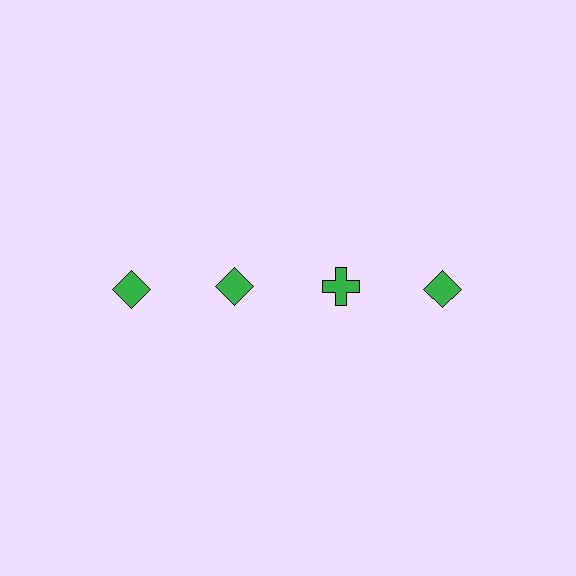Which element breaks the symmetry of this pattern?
The green cross in the top row, center column breaks the symmetry. All other shapes are green diamonds.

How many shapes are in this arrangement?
There are 4 shapes arranged in a grid pattern.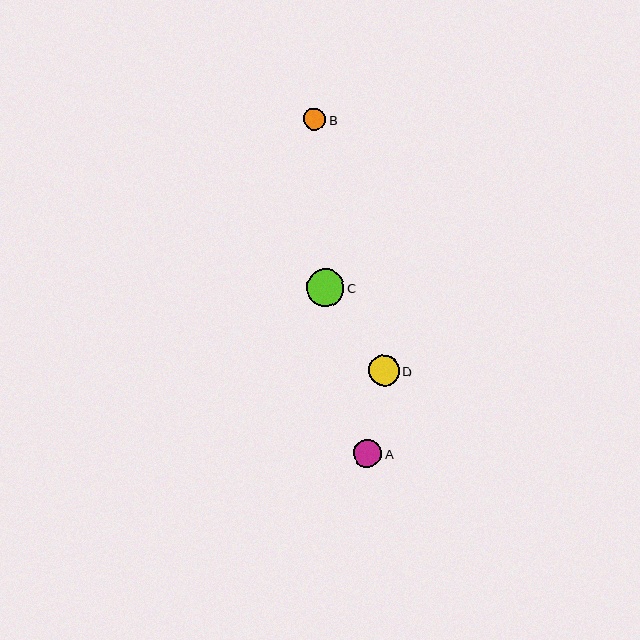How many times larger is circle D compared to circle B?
Circle D is approximately 1.4 times the size of circle B.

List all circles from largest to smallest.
From largest to smallest: C, D, A, B.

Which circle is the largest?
Circle C is the largest with a size of approximately 38 pixels.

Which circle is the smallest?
Circle B is the smallest with a size of approximately 22 pixels.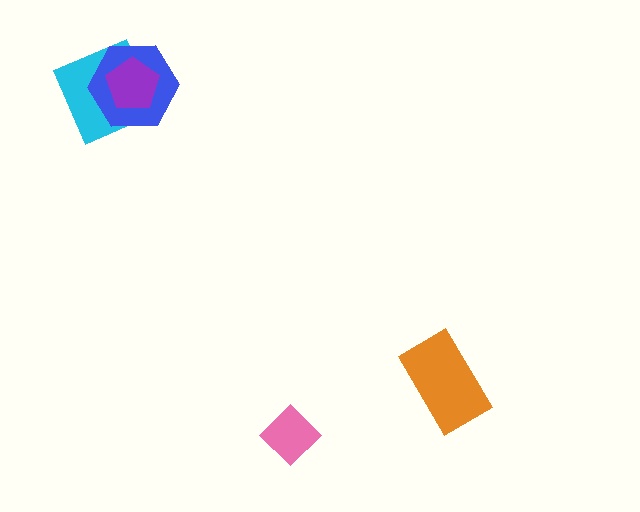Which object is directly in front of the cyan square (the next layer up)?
The blue hexagon is directly in front of the cyan square.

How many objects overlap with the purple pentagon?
2 objects overlap with the purple pentagon.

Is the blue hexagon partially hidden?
Yes, it is partially covered by another shape.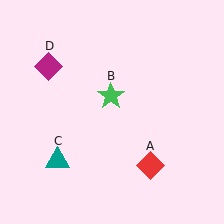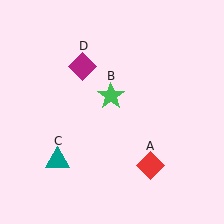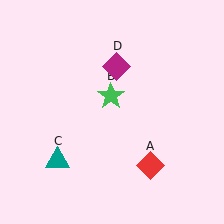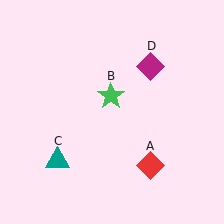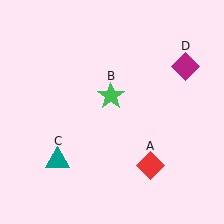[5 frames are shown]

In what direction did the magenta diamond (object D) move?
The magenta diamond (object D) moved right.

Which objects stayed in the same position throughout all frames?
Red diamond (object A) and green star (object B) and teal triangle (object C) remained stationary.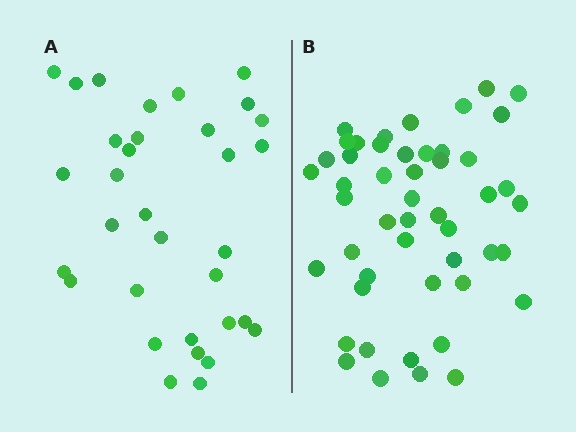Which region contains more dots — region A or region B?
Region B (the right region) has more dots.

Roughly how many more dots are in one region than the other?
Region B has approximately 15 more dots than region A.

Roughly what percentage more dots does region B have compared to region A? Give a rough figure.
About 50% more.